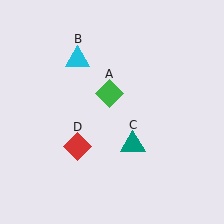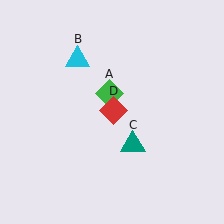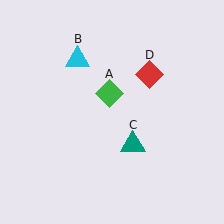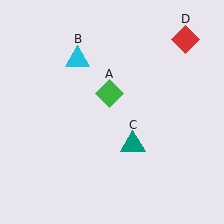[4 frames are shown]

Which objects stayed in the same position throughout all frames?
Green diamond (object A) and cyan triangle (object B) and teal triangle (object C) remained stationary.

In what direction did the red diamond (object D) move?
The red diamond (object D) moved up and to the right.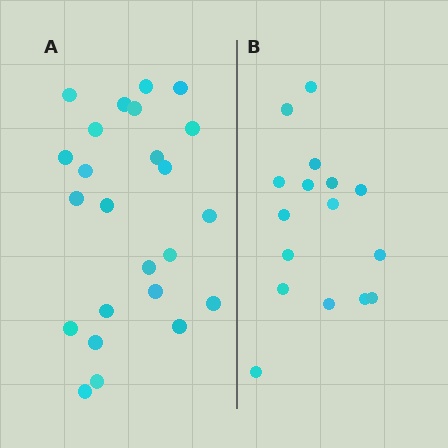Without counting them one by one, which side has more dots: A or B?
Region A (the left region) has more dots.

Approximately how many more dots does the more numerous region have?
Region A has roughly 8 or so more dots than region B.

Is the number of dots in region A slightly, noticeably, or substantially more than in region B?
Region A has substantially more. The ratio is roughly 1.5 to 1.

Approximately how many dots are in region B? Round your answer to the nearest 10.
About 20 dots. (The exact count is 16, which rounds to 20.)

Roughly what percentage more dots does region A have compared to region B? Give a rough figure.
About 50% more.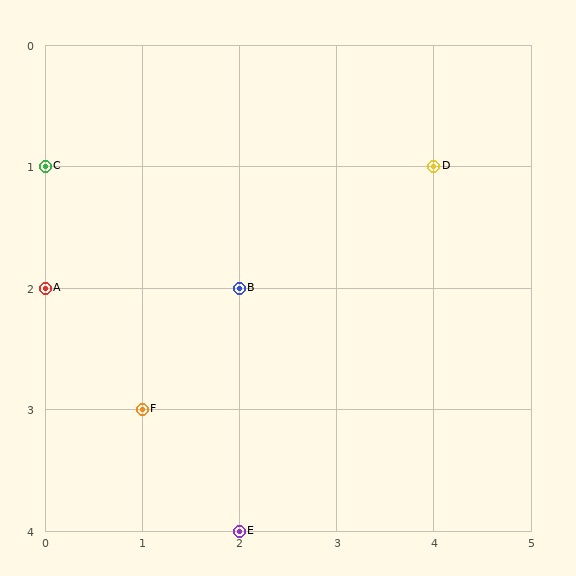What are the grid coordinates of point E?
Point E is at grid coordinates (2, 4).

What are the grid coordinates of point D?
Point D is at grid coordinates (4, 1).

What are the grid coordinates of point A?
Point A is at grid coordinates (0, 2).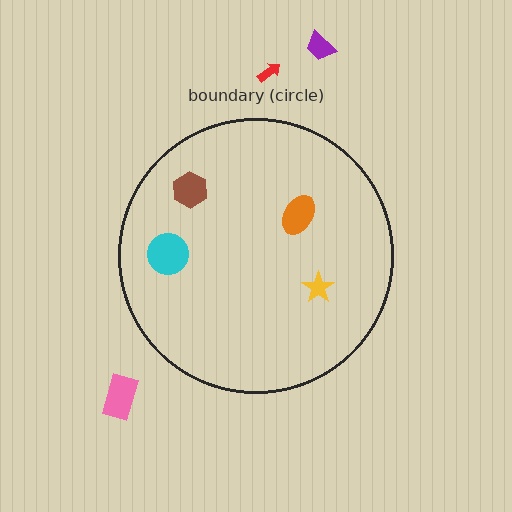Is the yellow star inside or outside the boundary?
Inside.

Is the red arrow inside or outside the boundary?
Outside.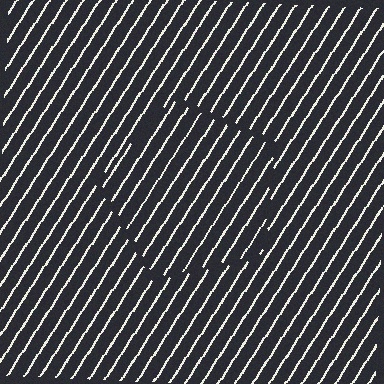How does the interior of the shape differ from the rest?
The interior of the shape contains the same grating, shifted by half a period — the contour is defined by the phase discontinuity where line-ends from the inner and outer gratings abut.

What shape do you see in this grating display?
An illusory pentagon. The interior of the shape contains the same grating, shifted by half a period — the contour is defined by the phase discontinuity where line-ends from the inner and outer gratings abut.